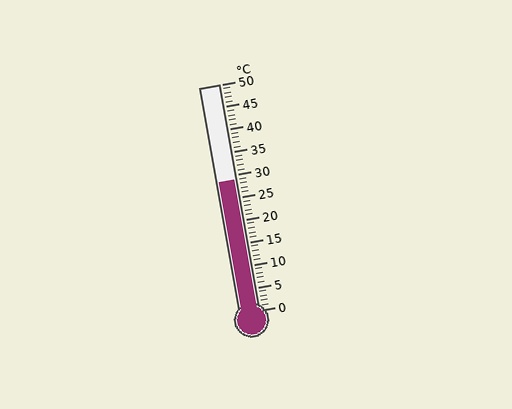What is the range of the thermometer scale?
The thermometer scale ranges from 0°C to 50°C.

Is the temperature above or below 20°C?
The temperature is above 20°C.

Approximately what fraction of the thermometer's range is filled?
The thermometer is filled to approximately 60% of its range.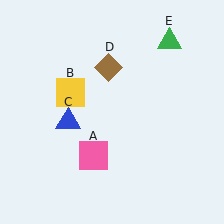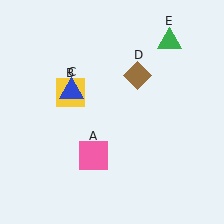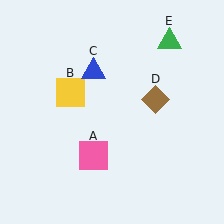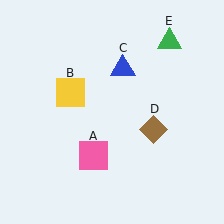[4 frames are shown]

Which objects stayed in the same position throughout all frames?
Pink square (object A) and yellow square (object B) and green triangle (object E) remained stationary.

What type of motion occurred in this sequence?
The blue triangle (object C), brown diamond (object D) rotated clockwise around the center of the scene.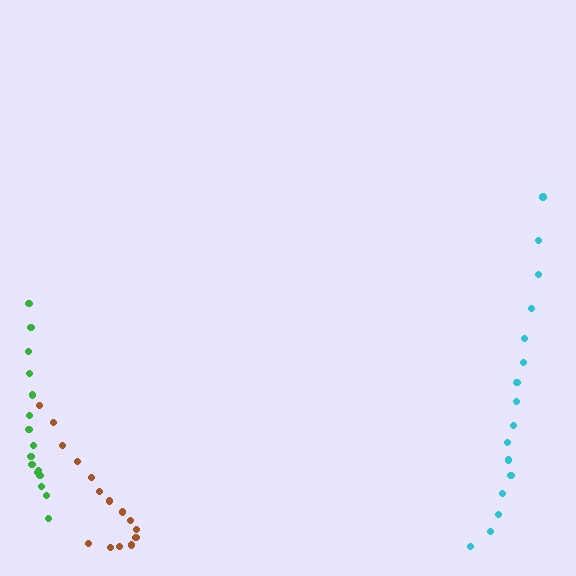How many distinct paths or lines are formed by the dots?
There are 3 distinct paths.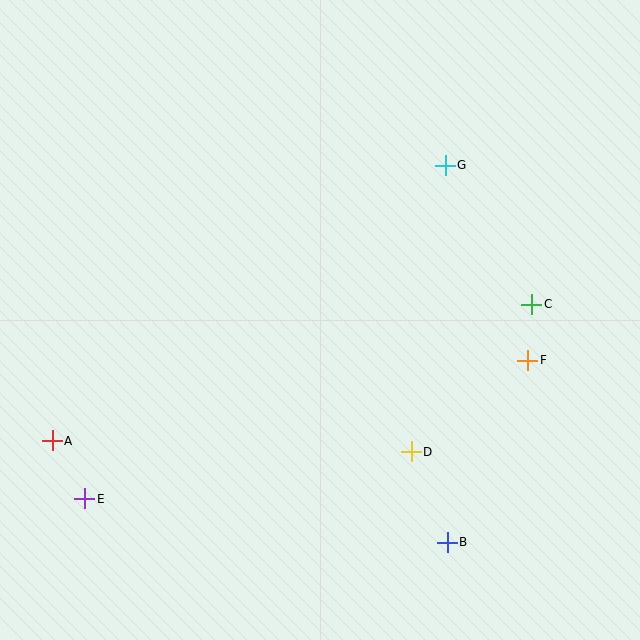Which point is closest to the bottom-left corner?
Point E is closest to the bottom-left corner.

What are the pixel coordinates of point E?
Point E is at (85, 499).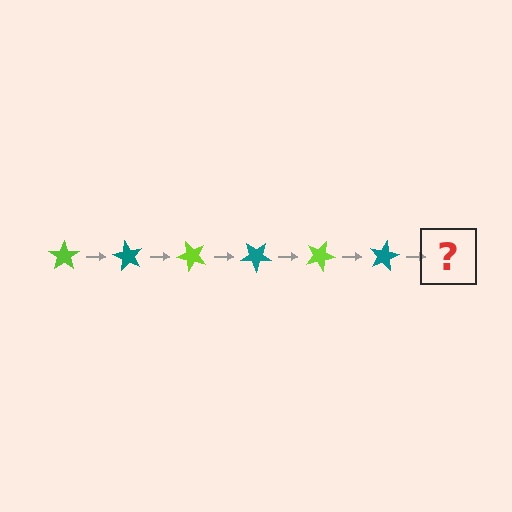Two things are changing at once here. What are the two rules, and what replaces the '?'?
The two rules are that it rotates 60 degrees each step and the color cycles through lime and teal. The '?' should be a lime star, rotated 360 degrees from the start.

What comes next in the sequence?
The next element should be a lime star, rotated 360 degrees from the start.